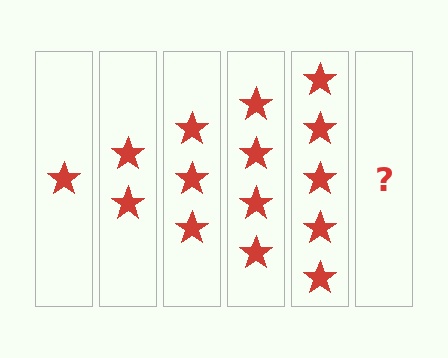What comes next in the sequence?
The next element should be 6 stars.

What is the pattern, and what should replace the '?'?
The pattern is that each step adds one more star. The '?' should be 6 stars.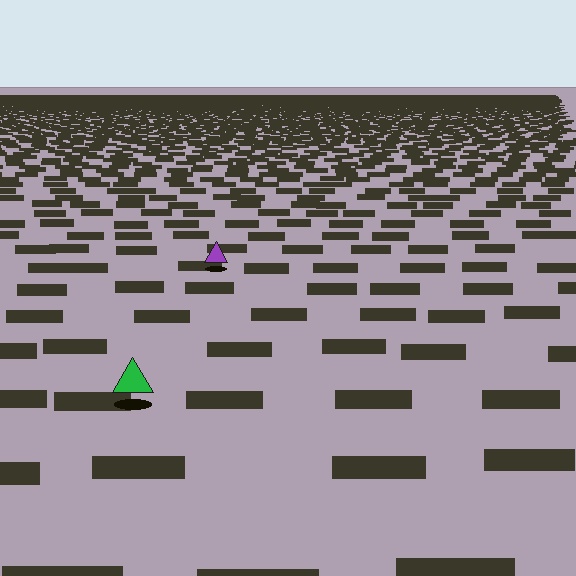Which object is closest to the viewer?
The green triangle is closest. The texture marks near it are larger and more spread out.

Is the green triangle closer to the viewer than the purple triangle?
Yes. The green triangle is closer — you can tell from the texture gradient: the ground texture is coarser near it.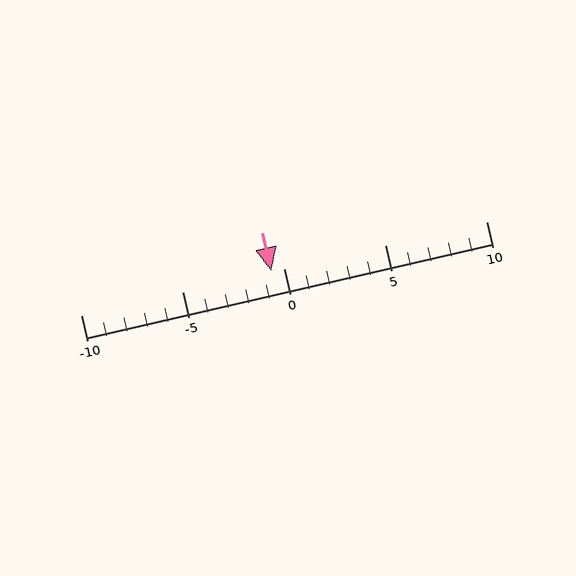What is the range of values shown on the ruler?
The ruler shows values from -10 to 10.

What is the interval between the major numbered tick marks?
The major tick marks are spaced 5 units apart.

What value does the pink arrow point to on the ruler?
The pink arrow points to approximately -1.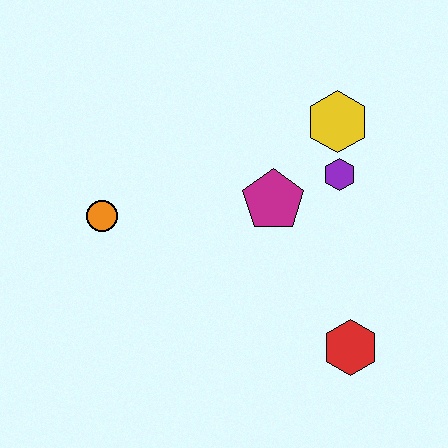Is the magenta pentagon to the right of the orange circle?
Yes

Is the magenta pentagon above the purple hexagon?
No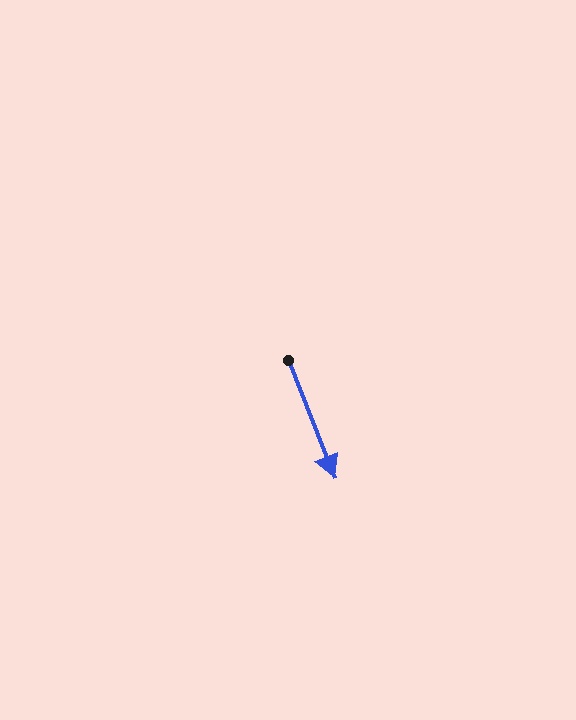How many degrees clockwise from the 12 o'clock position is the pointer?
Approximately 159 degrees.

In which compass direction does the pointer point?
South.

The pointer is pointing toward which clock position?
Roughly 5 o'clock.